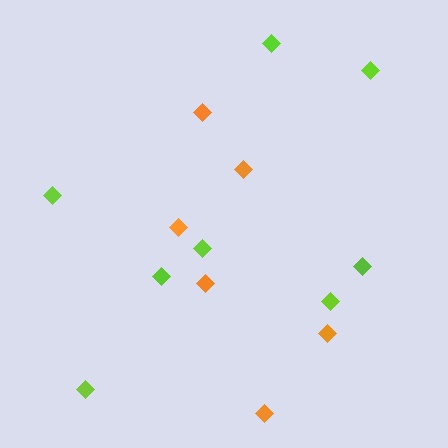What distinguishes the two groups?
There are 2 groups: one group of orange diamonds (6) and one group of lime diamonds (8).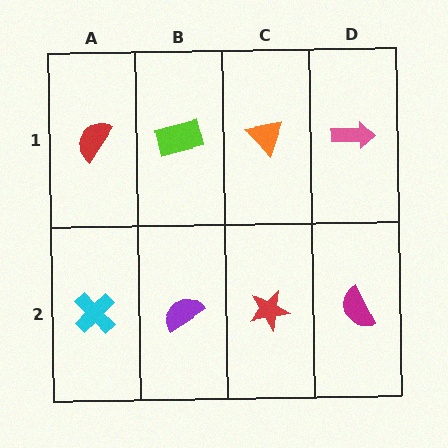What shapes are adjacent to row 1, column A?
A cyan cross (row 2, column A), a lime rectangle (row 1, column B).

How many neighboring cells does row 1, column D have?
2.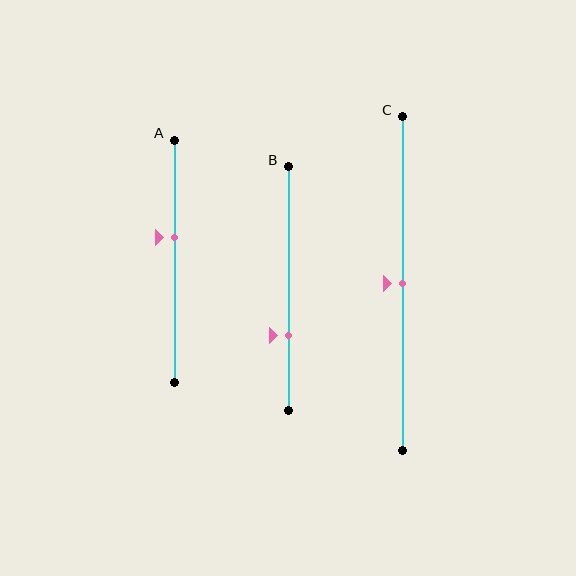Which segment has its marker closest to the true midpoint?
Segment C has its marker closest to the true midpoint.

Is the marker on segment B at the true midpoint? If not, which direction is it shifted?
No, the marker on segment B is shifted downward by about 19% of the segment length.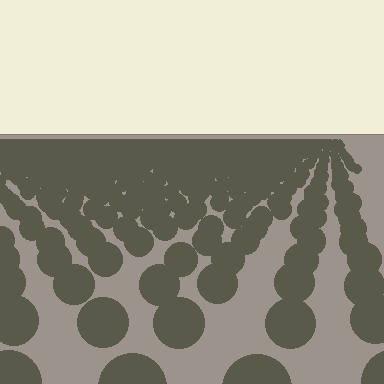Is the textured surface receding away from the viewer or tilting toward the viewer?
The surface is receding away from the viewer. Texture elements get smaller and denser toward the top.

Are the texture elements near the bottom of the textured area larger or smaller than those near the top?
Larger. Near the bottom, elements are closer to the viewer and appear at a bigger on-screen size.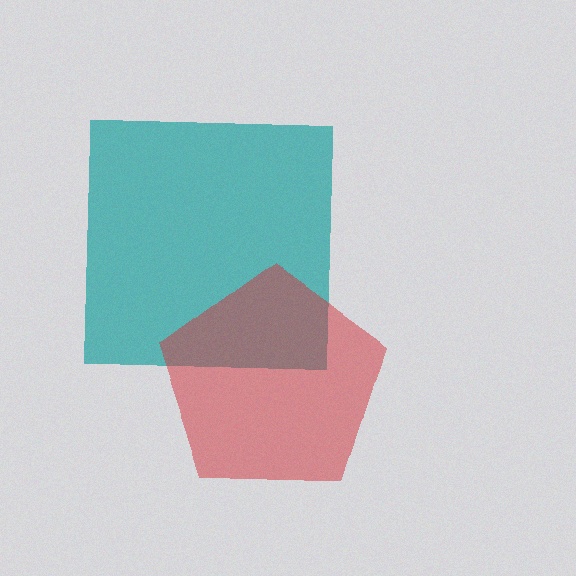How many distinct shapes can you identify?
There are 2 distinct shapes: a teal square, a red pentagon.